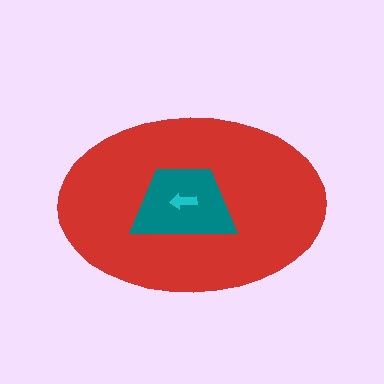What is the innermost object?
The cyan arrow.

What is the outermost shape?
The red ellipse.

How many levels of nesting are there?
3.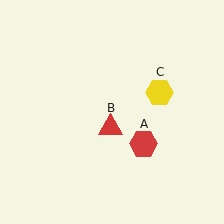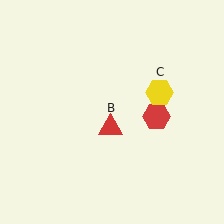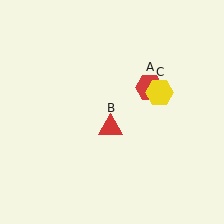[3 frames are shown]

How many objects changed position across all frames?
1 object changed position: red hexagon (object A).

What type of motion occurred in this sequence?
The red hexagon (object A) rotated counterclockwise around the center of the scene.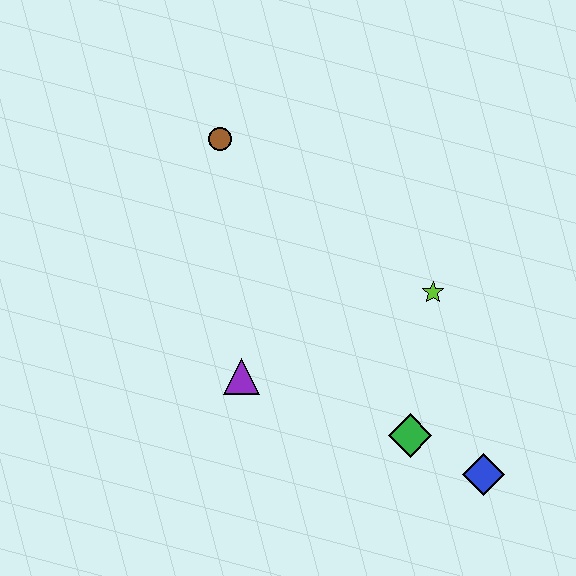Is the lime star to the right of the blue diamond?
No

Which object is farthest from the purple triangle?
The blue diamond is farthest from the purple triangle.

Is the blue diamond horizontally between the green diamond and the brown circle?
No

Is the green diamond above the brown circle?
No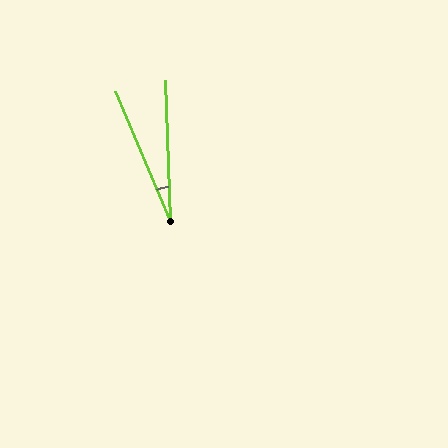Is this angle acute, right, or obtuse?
It is acute.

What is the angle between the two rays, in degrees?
Approximately 21 degrees.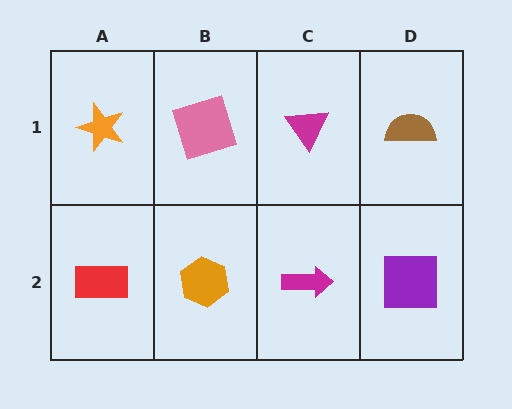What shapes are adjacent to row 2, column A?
An orange star (row 1, column A), an orange hexagon (row 2, column B).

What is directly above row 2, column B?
A pink square.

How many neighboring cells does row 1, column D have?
2.